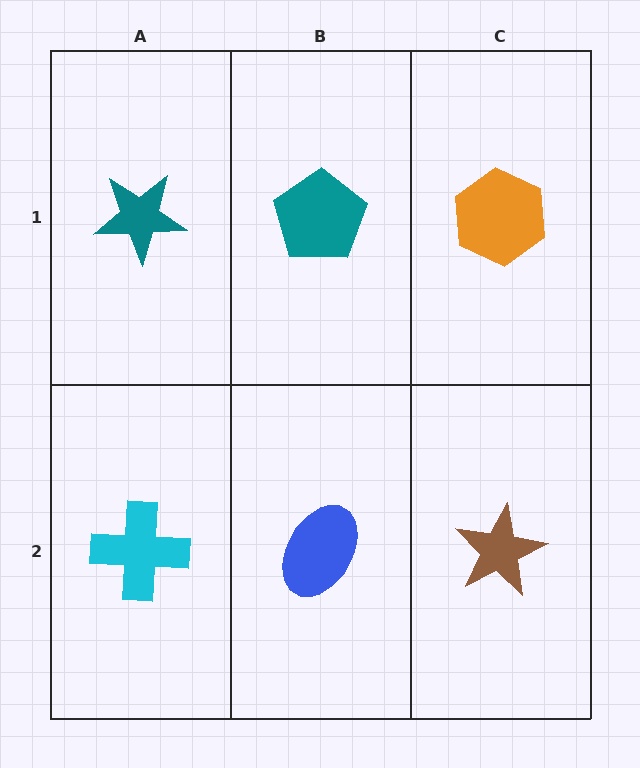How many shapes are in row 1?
3 shapes.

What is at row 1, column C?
An orange hexagon.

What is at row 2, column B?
A blue ellipse.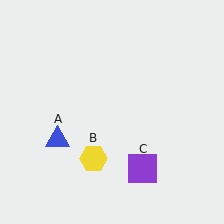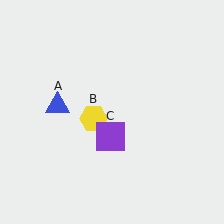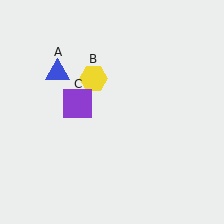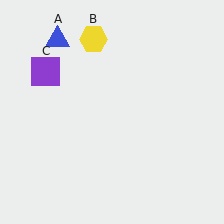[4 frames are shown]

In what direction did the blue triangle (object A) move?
The blue triangle (object A) moved up.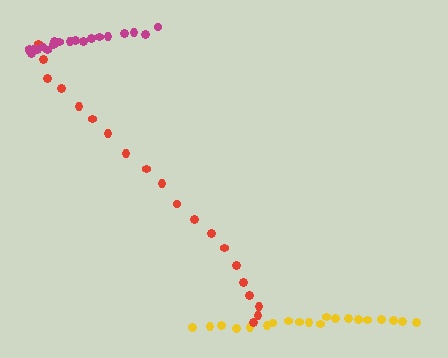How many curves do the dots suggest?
There are 3 distinct paths.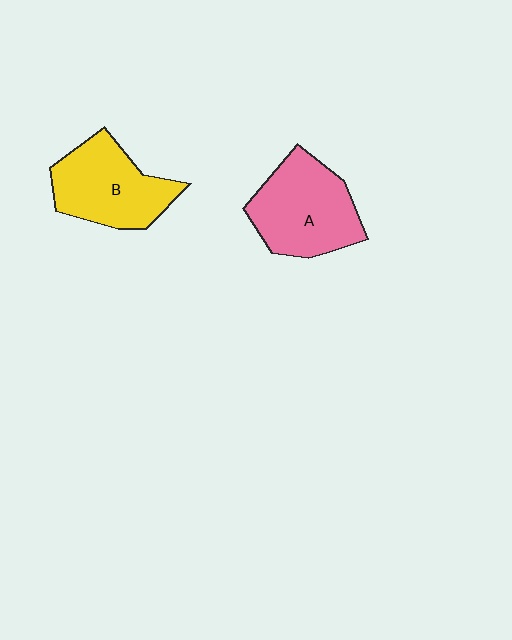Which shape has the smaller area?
Shape B (yellow).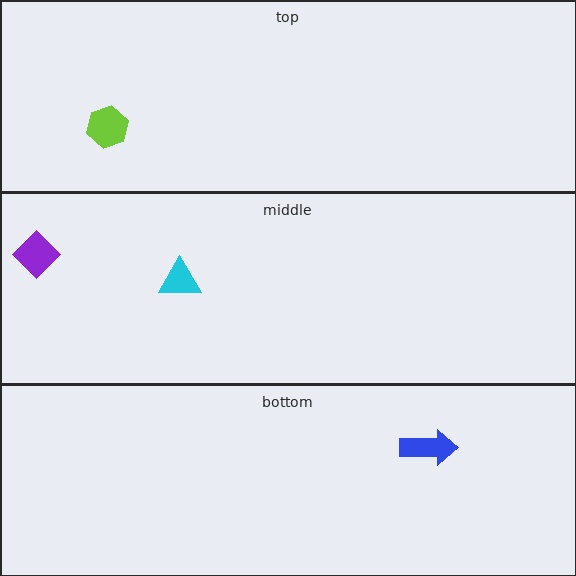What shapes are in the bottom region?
The blue arrow.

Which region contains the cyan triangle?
The middle region.